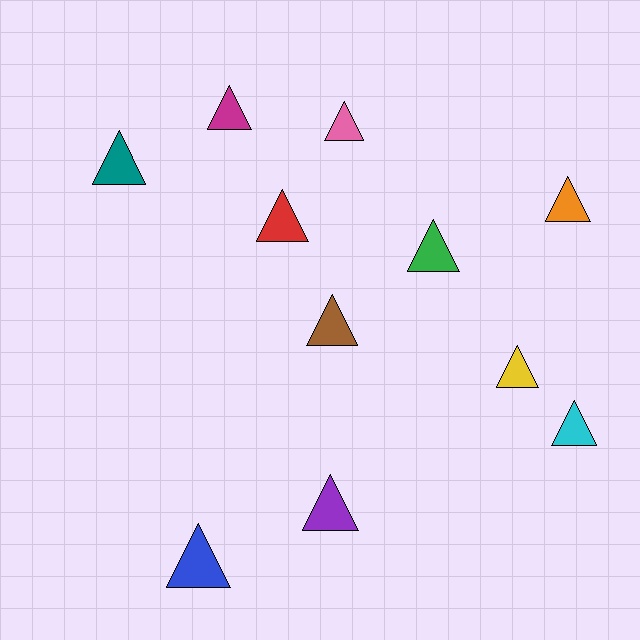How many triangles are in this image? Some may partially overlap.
There are 11 triangles.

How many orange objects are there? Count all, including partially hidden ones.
There is 1 orange object.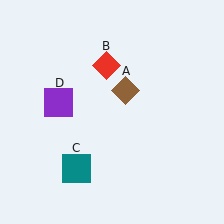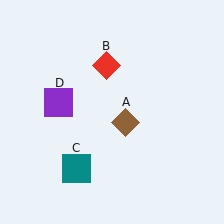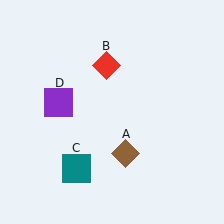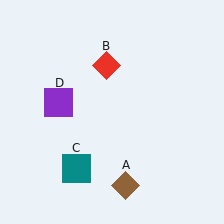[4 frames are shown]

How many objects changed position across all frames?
1 object changed position: brown diamond (object A).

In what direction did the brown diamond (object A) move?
The brown diamond (object A) moved down.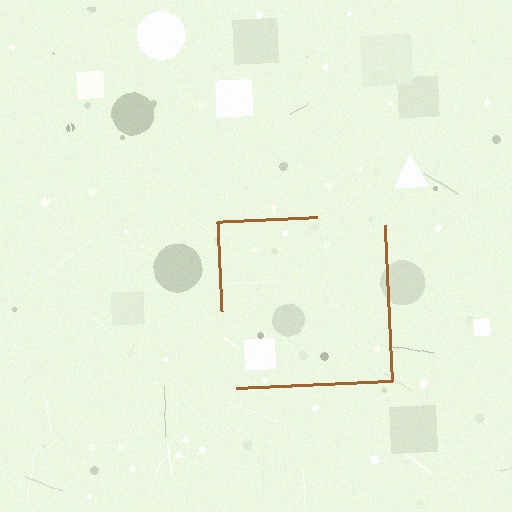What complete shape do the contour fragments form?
The contour fragments form a square.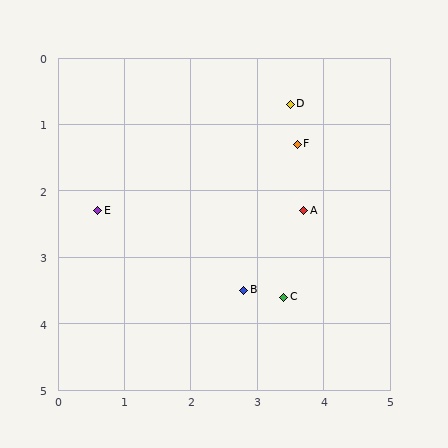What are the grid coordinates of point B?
Point B is at approximately (2.8, 3.5).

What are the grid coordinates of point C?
Point C is at approximately (3.4, 3.6).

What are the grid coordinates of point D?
Point D is at approximately (3.5, 0.7).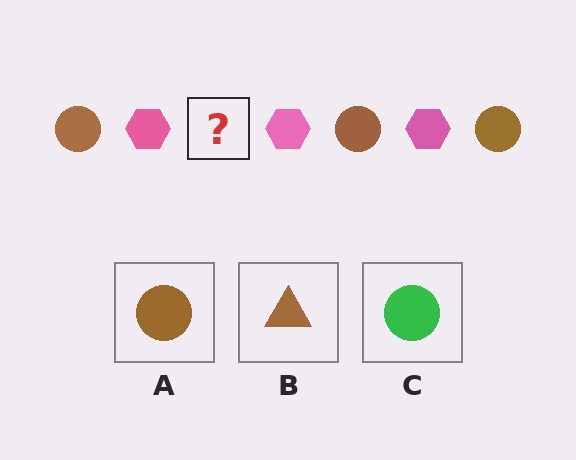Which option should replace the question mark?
Option A.